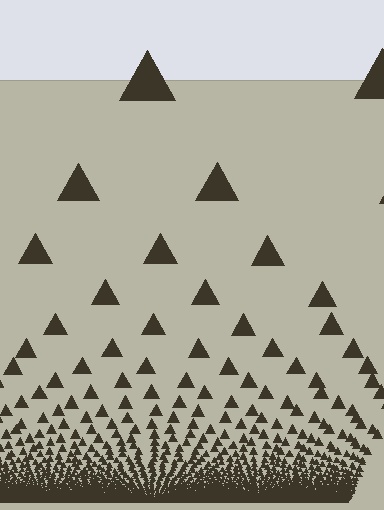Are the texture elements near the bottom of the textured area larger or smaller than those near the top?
Smaller. The gradient is inverted — elements near the bottom are smaller and denser.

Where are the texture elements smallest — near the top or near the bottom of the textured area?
Near the bottom.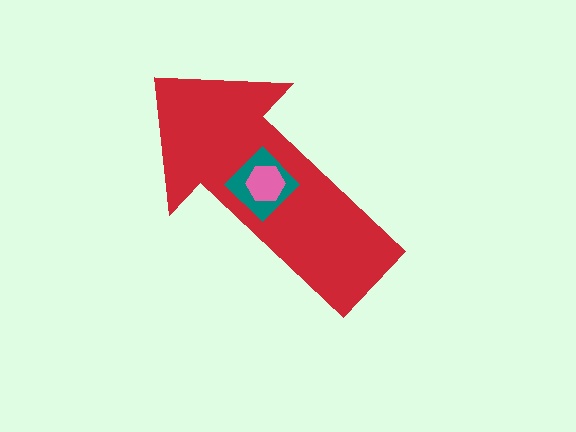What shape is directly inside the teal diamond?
The pink hexagon.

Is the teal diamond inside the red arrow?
Yes.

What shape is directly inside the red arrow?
The teal diamond.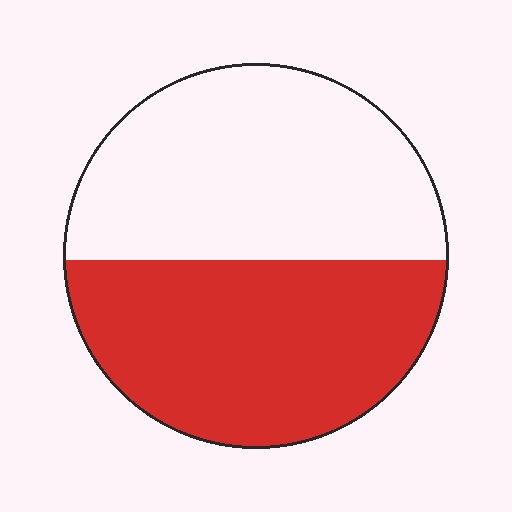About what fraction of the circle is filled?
About one half (1/2).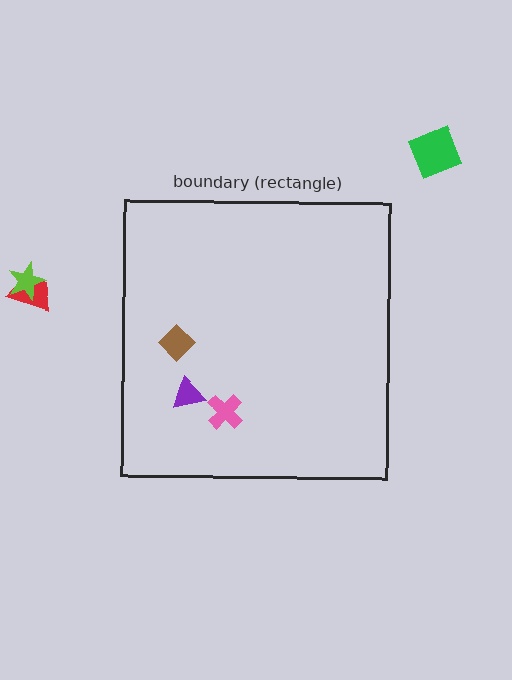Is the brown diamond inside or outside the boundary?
Inside.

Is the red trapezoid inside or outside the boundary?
Outside.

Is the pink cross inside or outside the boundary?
Inside.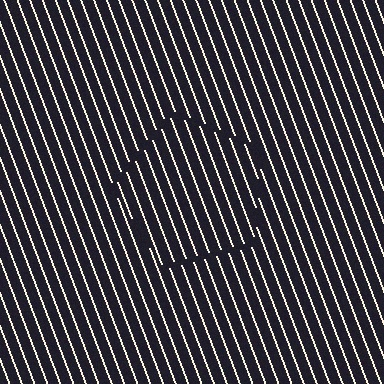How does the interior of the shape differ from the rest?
The interior of the shape contains the same grating, shifted by half a period — the contour is defined by the phase discontinuity where line-ends from the inner and outer gratings abut.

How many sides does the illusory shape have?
5 sides — the line-ends trace a pentagon.